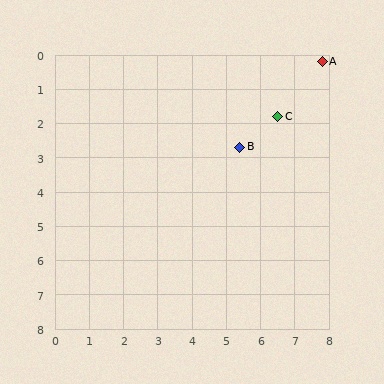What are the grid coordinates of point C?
Point C is at approximately (6.5, 1.8).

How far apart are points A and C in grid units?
Points A and C are about 2.1 grid units apart.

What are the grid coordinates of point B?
Point B is at approximately (5.4, 2.7).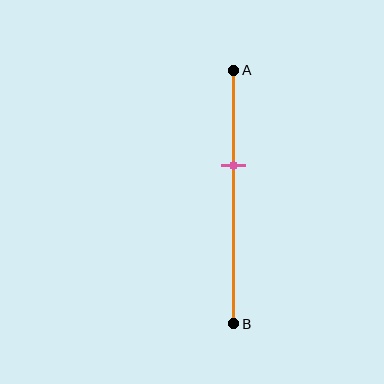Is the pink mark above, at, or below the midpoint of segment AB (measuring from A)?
The pink mark is above the midpoint of segment AB.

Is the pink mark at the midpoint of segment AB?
No, the mark is at about 40% from A, not at the 50% midpoint.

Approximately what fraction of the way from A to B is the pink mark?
The pink mark is approximately 40% of the way from A to B.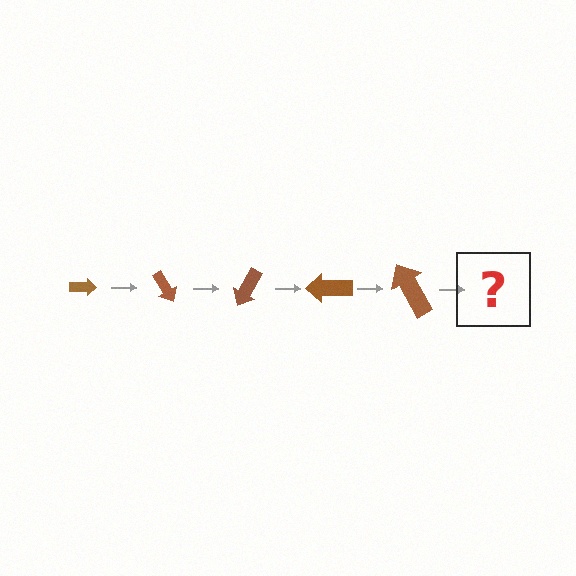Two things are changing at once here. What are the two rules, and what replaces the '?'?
The two rules are that the arrow grows larger each step and it rotates 60 degrees each step. The '?' should be an arrow, larger than the previous one and rotated 300 degrees from the start.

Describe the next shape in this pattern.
It should be an arrow, larger than the previous one and rotated 300 degrees from the start.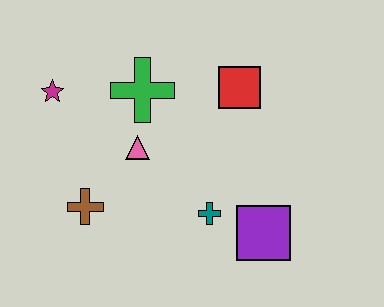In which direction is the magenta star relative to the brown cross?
The magenta star is above the brown cross.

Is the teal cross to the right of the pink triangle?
Yes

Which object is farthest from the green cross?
The purple square is farthest from the green cross.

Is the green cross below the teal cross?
No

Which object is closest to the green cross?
The pink triangle is closest to the green cross.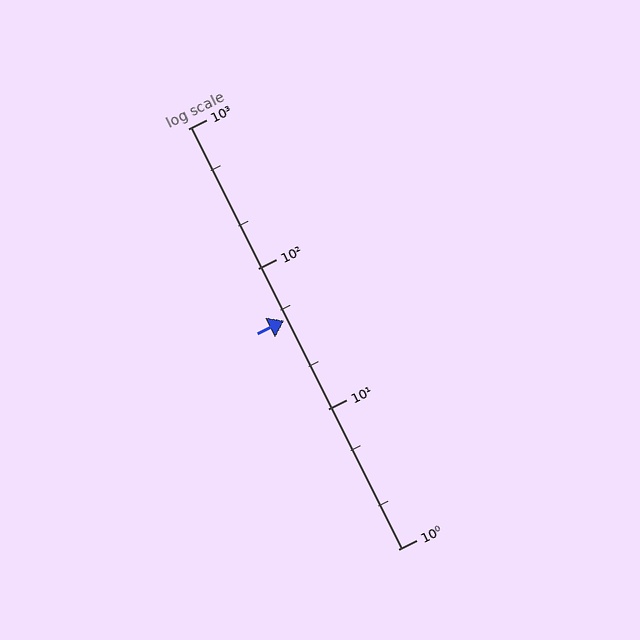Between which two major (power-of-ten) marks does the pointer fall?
The pointer is between 10 and 100.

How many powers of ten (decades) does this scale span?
The scale spans 3 decades, from 1 to 1000.